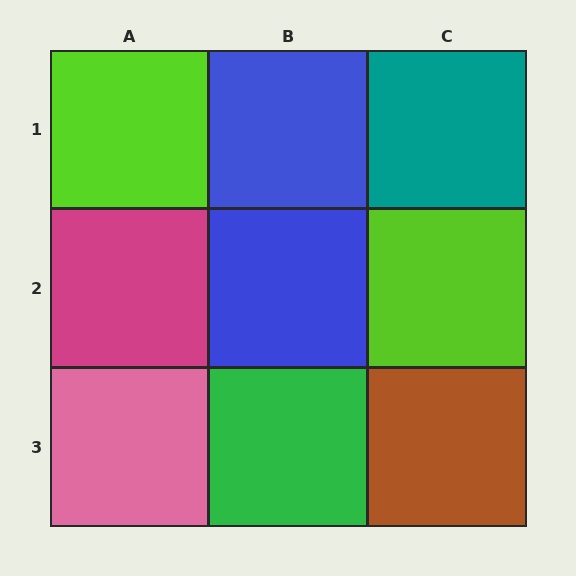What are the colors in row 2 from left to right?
Magenta, blue, lime.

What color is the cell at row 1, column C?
Teal.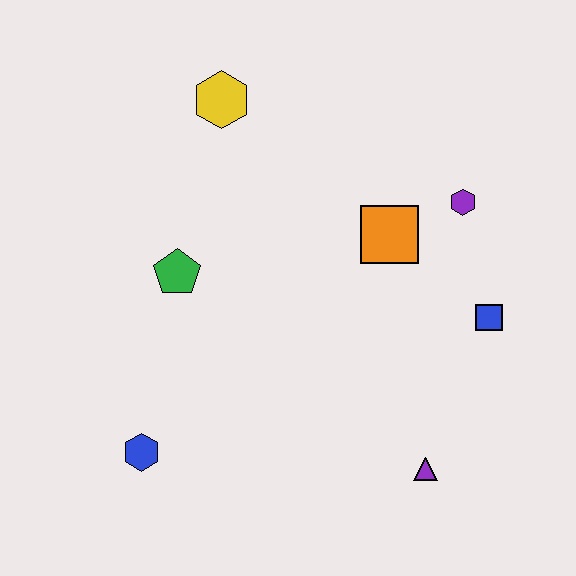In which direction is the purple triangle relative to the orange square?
The purple triangle is below the orange square.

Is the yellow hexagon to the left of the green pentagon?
No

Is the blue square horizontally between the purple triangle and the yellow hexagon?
No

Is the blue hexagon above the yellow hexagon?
No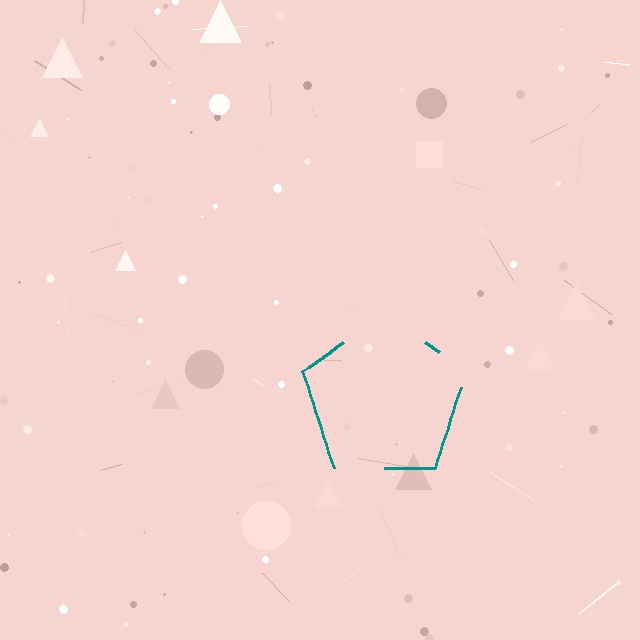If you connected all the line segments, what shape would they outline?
They would outline a pentagon.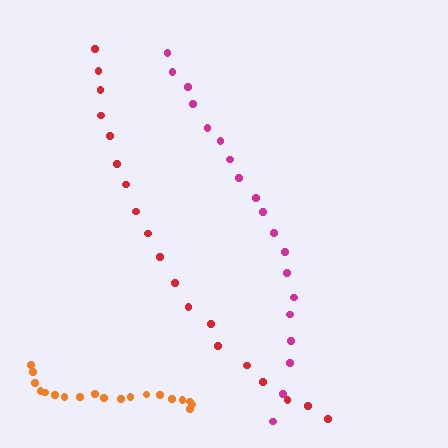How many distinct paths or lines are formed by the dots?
There are 3 distinct paths.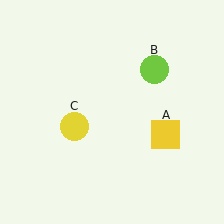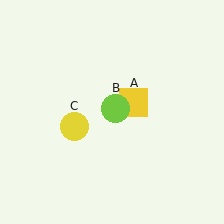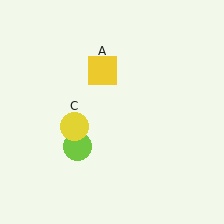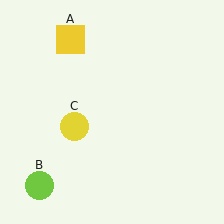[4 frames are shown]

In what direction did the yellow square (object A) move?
The yellow square (object A) moved up and to the left.